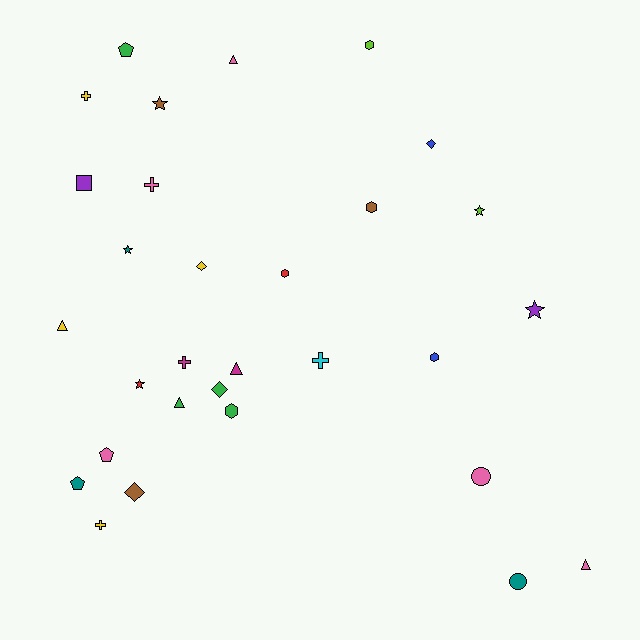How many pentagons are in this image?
There are 3 pentagons.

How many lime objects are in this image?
There are 2 lime objects.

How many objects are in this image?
There are 30 objects.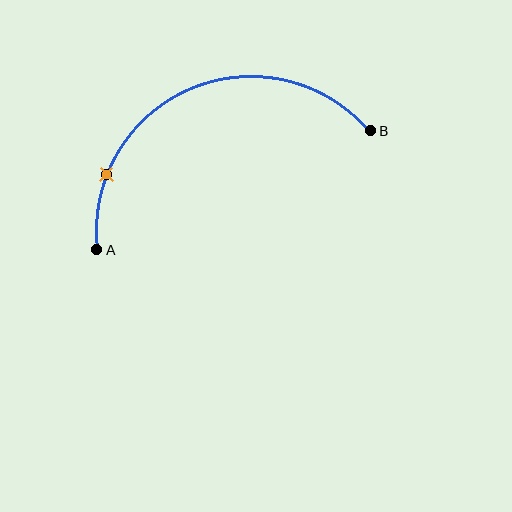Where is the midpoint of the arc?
The arc midpoint is the point on the curve farthest from the straight line joining A and B. It sits above that line.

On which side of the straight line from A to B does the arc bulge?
The arc bulges above the straight line connecting A and B.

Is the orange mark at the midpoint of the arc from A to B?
No. The orange mark lies on the arc but is closer to endpoint A. The arc midpoint would be at the point on the curve equidistant along the arc from both A and B.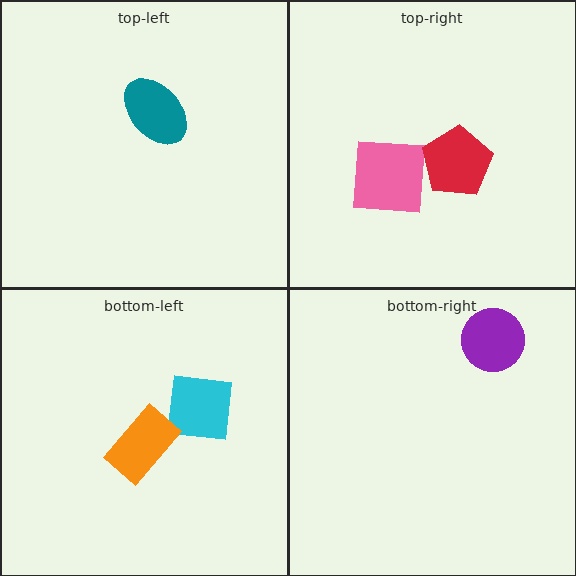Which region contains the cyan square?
The bottom-left region.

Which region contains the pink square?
The top-right region.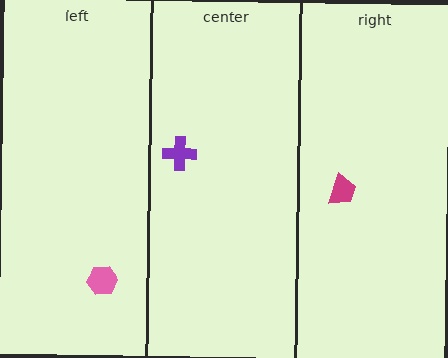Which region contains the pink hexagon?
The left region.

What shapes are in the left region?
The pink hexagon.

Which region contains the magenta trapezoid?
The right region.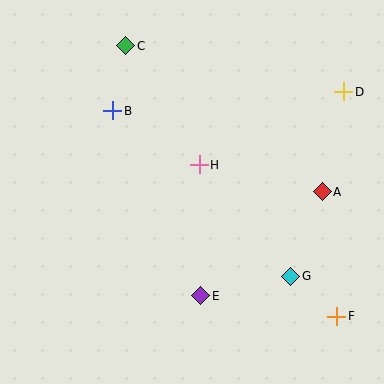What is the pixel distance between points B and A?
The distance between B and A is 224 pixels.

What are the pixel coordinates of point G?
Point G is at (291, 276).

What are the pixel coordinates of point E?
Point E is at (201, 296).